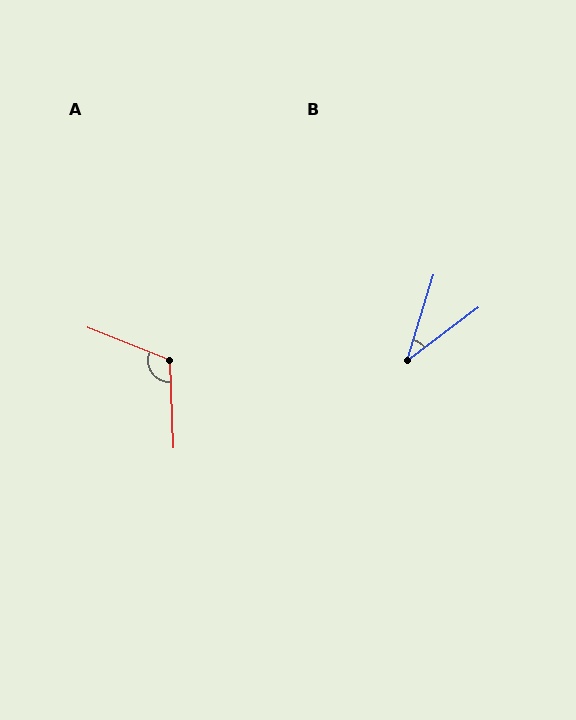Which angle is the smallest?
B, at approximately 36 degrees.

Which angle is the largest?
A, at approximately 114 degrees.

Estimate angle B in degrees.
Approximately 36 degrees.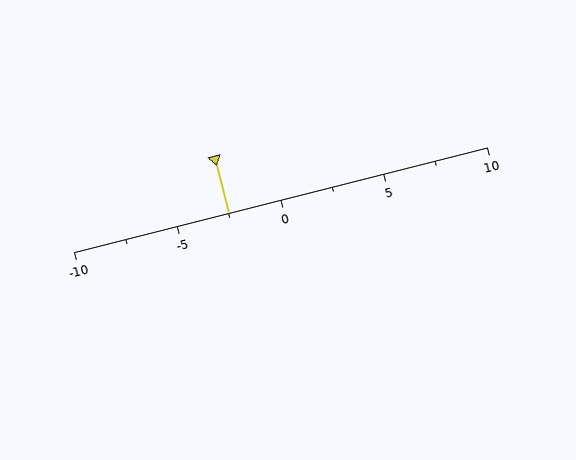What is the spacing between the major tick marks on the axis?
The major ticks are spaced 5 apart.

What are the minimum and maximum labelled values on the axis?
The axis runs from -10 to 10.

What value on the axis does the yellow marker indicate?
The marker indicates approximately -2.5.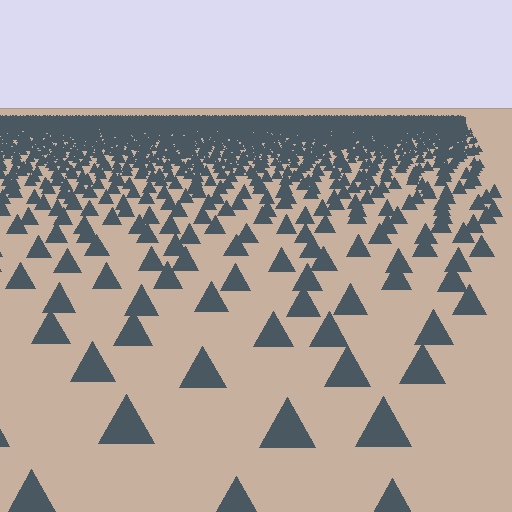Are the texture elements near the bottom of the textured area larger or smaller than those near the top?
Larger. Near the bottom, elements are closer to the viewer and appear at a bigger on-screen size.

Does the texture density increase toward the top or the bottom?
Density increases toward the top.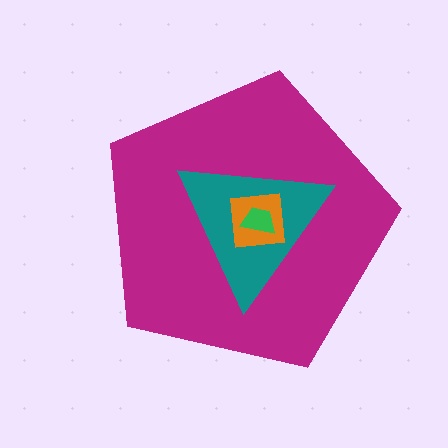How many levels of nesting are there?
4.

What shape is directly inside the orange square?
The green trapezoid.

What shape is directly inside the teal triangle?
The orange square.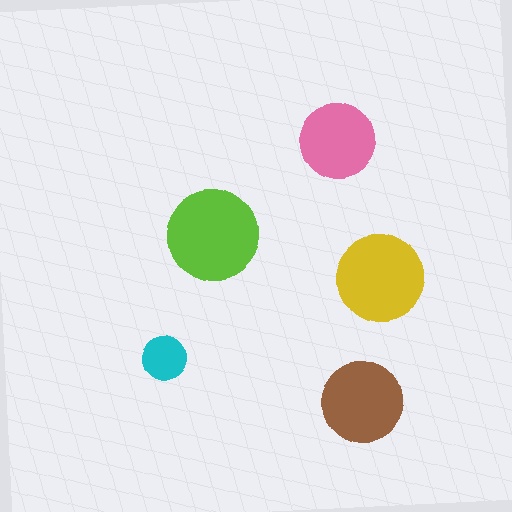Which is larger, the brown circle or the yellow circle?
The yellow one.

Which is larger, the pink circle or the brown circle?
The brown one.